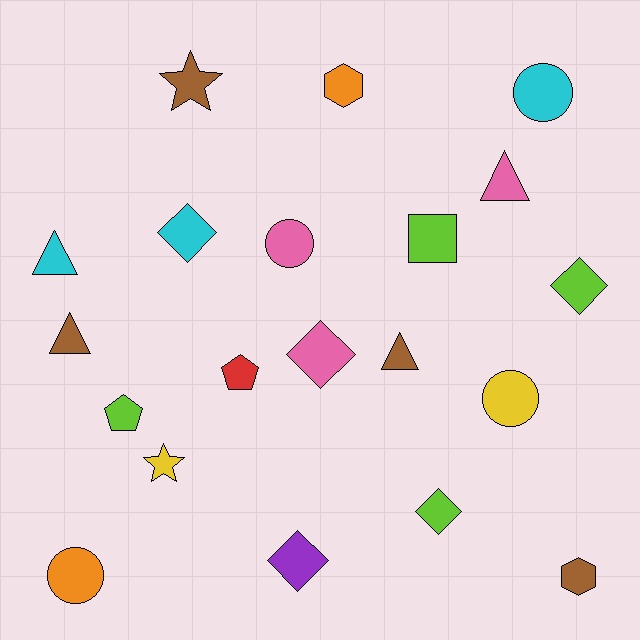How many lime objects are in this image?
There are 4 lime objects.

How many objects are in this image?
There are 20 objects.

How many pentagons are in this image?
There are 2 pentagons.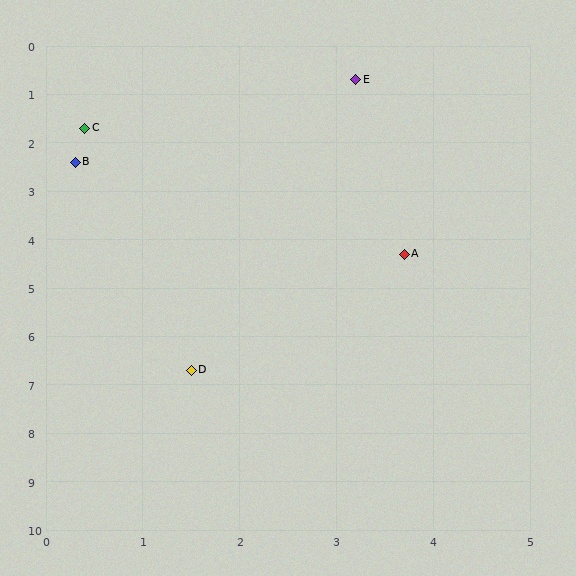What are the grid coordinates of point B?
Point B is at approximately (0.3, 2.4).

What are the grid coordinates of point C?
Point C is at approximately (0.4, 1.7).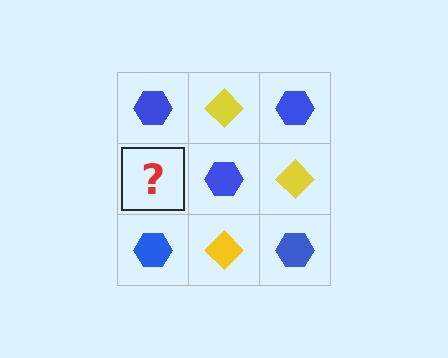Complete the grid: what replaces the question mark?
The question mark should be replaced with a yellow diamond.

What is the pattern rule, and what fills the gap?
The rule is that it alternates blue hexagon and yellow diamond in a checkerboard pattern. The gap should be filled with a yellow diamond.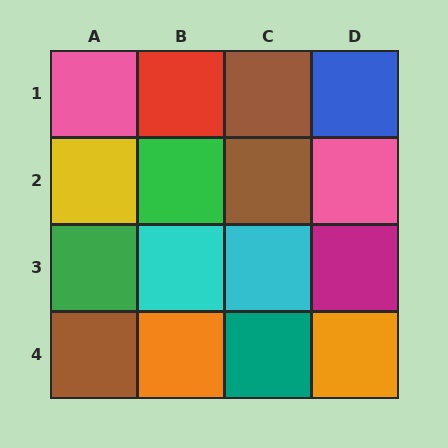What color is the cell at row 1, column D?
Blue.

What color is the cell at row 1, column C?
Brown.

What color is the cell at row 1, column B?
Red.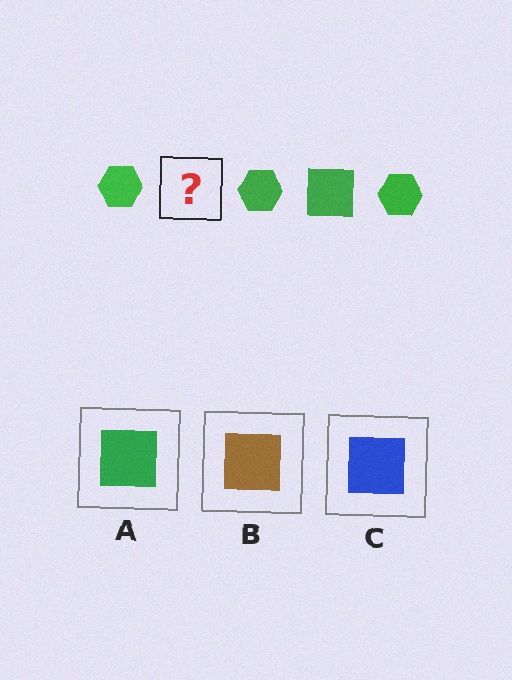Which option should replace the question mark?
Option A.